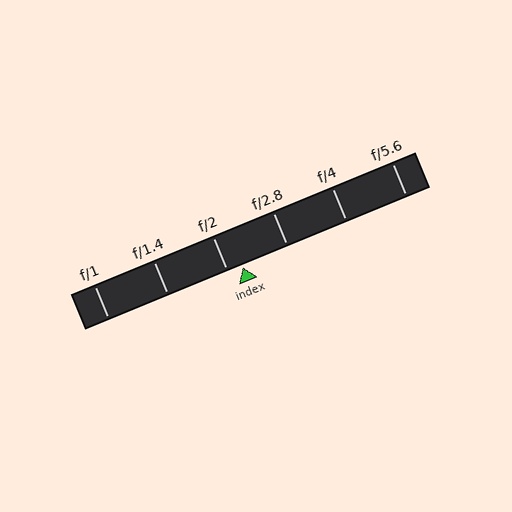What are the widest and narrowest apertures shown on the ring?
The widest aperture shown is f/1 and the narrowest is f/5.6.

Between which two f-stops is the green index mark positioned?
The index mark is between f/2 and f/2.8.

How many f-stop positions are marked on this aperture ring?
There are 6 f-stop positions marked.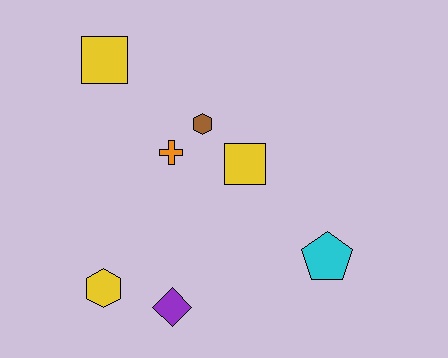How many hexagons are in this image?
There are 2 hexagons.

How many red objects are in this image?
There are no red objects.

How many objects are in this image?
There are 7 objects.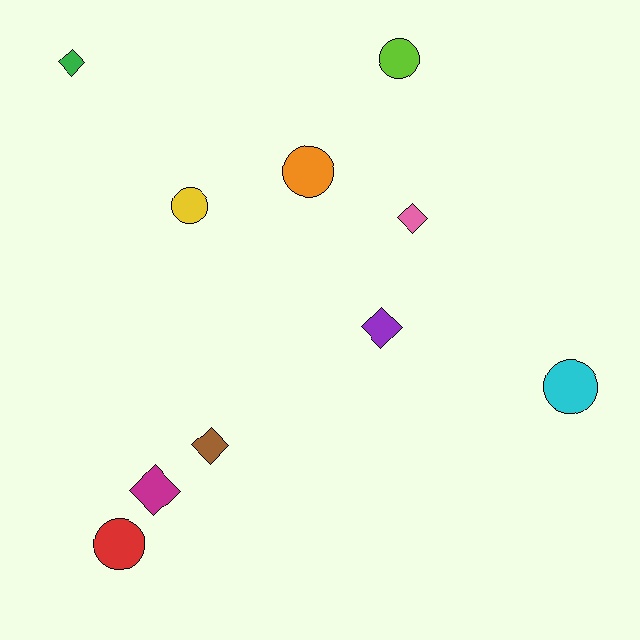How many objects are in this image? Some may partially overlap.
There are 10 objects.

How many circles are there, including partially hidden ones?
There are 5 circles.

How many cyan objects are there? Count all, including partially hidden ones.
There is 1 cyan object.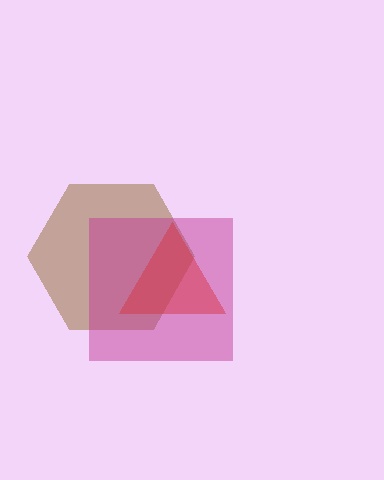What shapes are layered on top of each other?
The layered shapes are: a brown hexagon, a magenta square, a red triangle.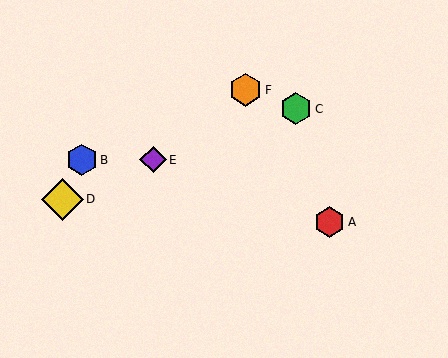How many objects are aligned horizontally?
2 objects (B, E) are aligned horizontally.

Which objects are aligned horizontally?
Objects B, E are aligned horizontally.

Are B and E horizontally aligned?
Yes, both are at y≈160.